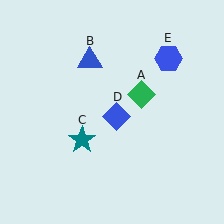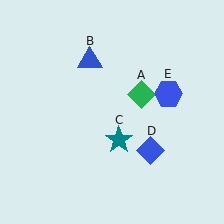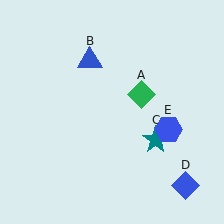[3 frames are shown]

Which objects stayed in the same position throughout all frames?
Green diamond (object A) and blue triangle (object B) remained stationary.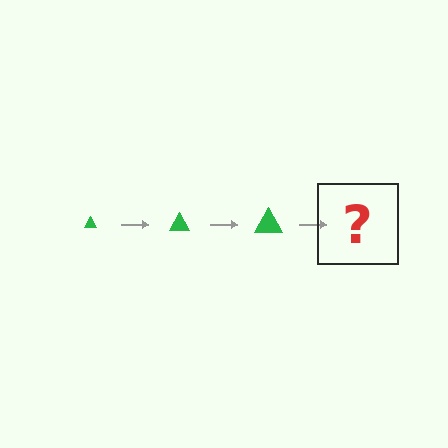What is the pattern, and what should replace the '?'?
The pattern is that the triangle gets progressively larger each step. The '?' should be a green triangle, larger than the previous one.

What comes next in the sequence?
The next element should be a green triangle, larger than the previous one.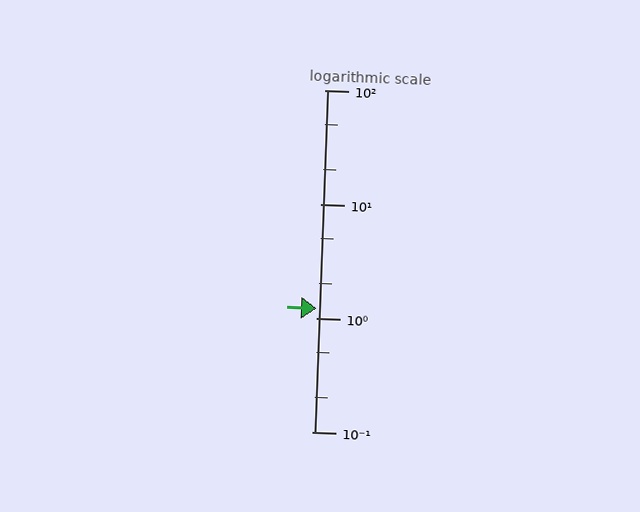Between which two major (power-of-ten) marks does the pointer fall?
The pointer is between 1 and 10.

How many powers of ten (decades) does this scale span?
The scale spans 3 decades, from 0.1 to 100.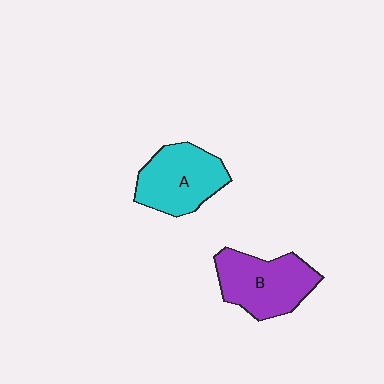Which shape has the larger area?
Shape B (purple).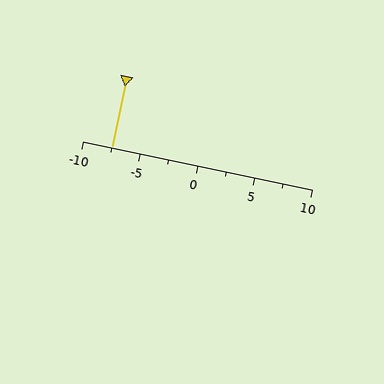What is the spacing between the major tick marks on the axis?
The major ticks are spaced 5 apart.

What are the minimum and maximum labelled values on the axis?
The axis runs from -10 to 10.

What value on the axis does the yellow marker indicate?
The marker indicates approximately -7.5.